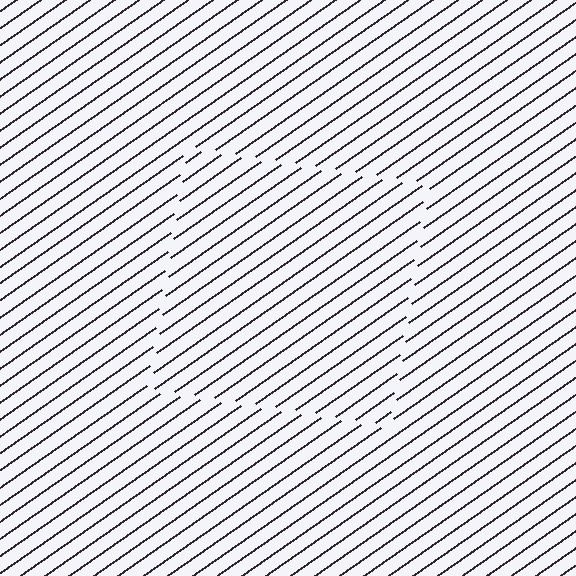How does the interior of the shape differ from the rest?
The interior of the shape contains the same grating, shifted by half a period — the contour is defined by the phase discontinuity where line-ends from the inner and outer gratings abut.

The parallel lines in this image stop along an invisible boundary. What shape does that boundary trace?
An illusory square. The interior of the shape contains the same grating, shifted by half a period — the contour is defined by the phase discontinuity where line-ends from the inner and outer gratings abut.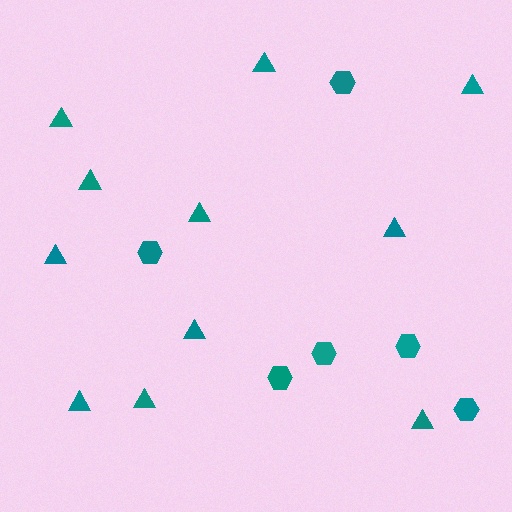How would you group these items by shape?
There are 2 groups: one group of triangles (11) and one group of hexagons (6).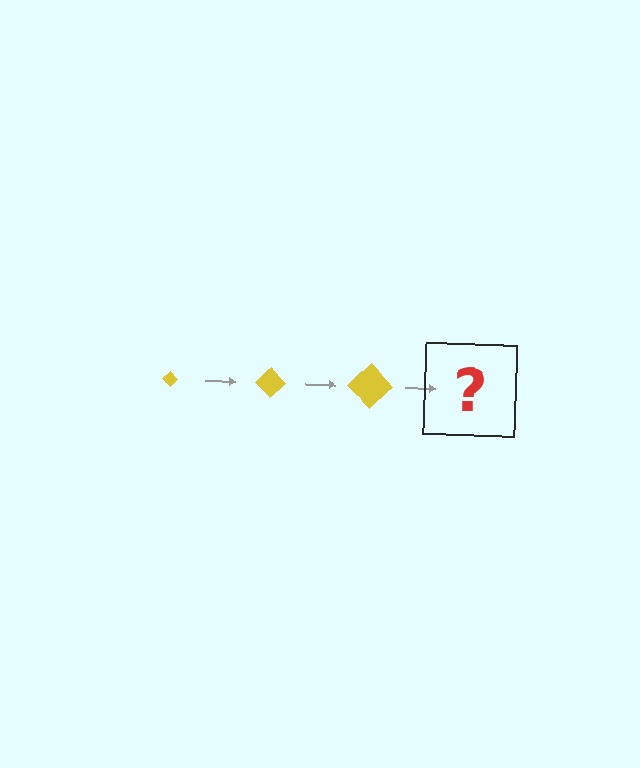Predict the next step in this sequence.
The next step is a yellow diamond, larger than the previous one.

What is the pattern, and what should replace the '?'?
The pattern is that the diamond gets progressively larger each step. The '?' should be a yellow diamond, larger than the previous one.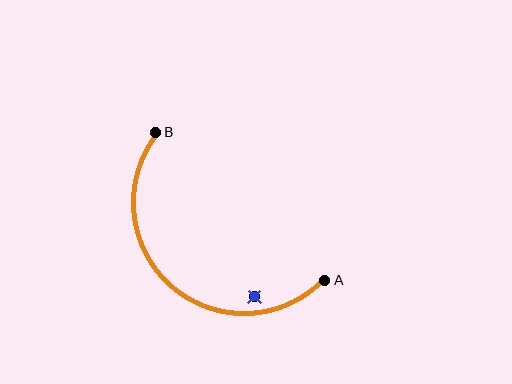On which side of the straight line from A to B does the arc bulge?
The arc bulges below and to the left of the straight line connecting A and B.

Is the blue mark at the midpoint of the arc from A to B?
No — the blue mark does not lie on the arc at all. It sits slightly inside the curve.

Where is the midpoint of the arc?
The arc midpoint is the point on the curve farthest from the straight line joining A and B. It sits below and to the left of that line.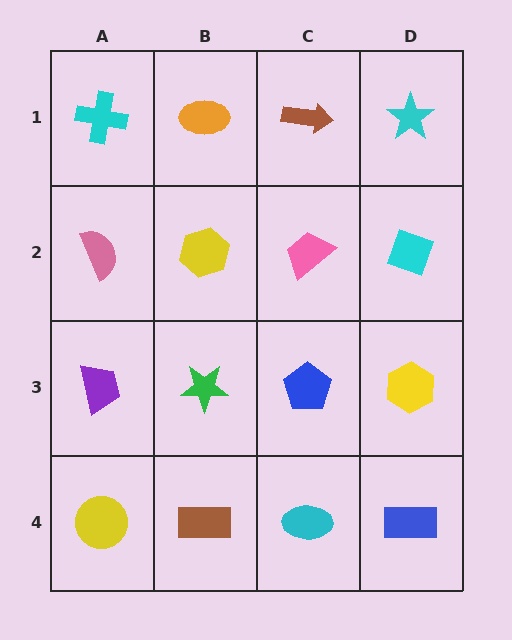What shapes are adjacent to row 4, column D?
A yellow hexagon (row 3, column D), a cyan ellipse (row 4, column C).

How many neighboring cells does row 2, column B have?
4.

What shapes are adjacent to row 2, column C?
A brown arrow (row 1, column C), a blue pentagon (row 3, column C), a yellow hexagon (row 2, column B), a cyan diamond (row 2, column D).